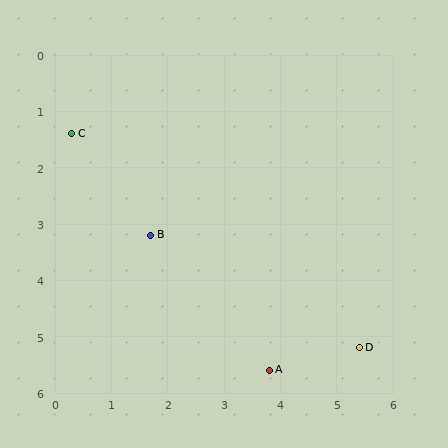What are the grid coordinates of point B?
Point B is at approximately (1.7, 3.2).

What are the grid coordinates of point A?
Point A is at approximately (3.8, 5.6).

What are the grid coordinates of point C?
Point C is at approximately (0.3, 1.4).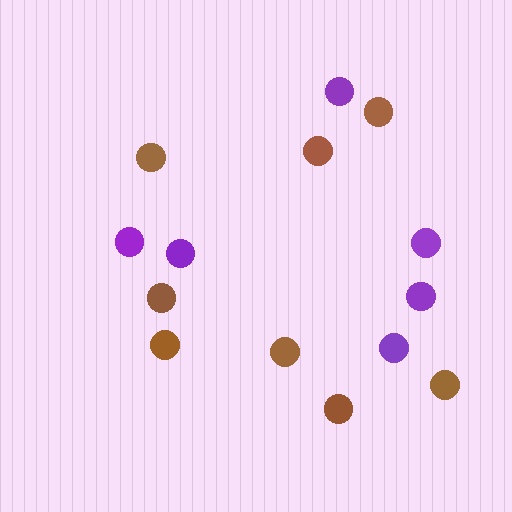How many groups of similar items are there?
There are 2 groups: one group of purple circles (6) and one group of brown circles (8).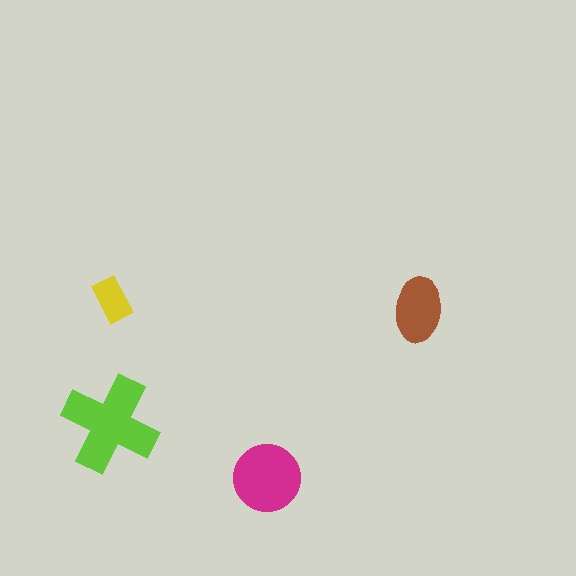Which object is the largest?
The lime cross.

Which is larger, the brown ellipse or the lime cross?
The lime cross.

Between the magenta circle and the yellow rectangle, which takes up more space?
The magenta circle.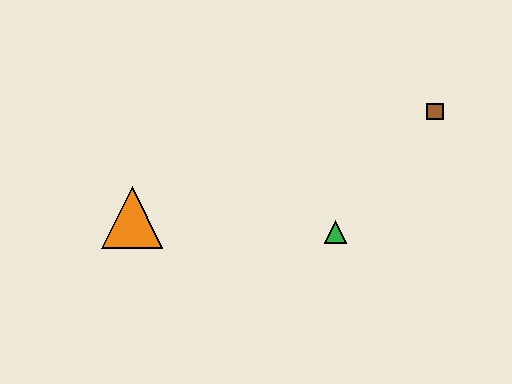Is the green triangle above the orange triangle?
No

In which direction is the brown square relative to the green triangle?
The brown square is above the green triangle.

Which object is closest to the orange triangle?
The green triangle is closest to the orange triangle.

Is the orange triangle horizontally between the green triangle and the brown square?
No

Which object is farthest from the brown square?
The orange triangle is farthest from the brown square.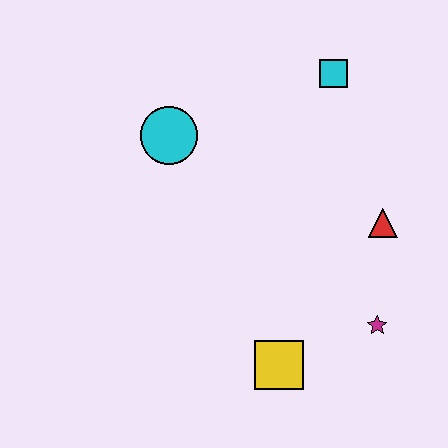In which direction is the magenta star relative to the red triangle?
The magenta star is below the red triangle.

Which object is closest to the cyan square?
The red triangle is closest to the cyan square.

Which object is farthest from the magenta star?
The cyan circle is farthest from the magenta star.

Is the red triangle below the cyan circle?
Yes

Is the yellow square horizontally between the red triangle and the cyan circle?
Yes